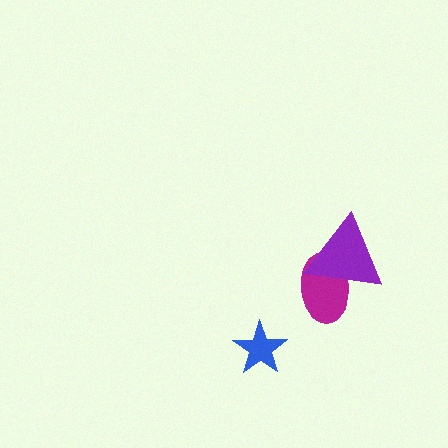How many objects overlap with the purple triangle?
1 object overlaps with the purple triangle.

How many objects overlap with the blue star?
0 objects overlap with the blue star.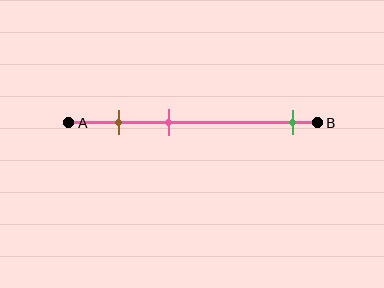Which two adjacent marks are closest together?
The brown and pink marks are the closest adjacent pair.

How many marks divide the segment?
There are 3 marks dividing the segment.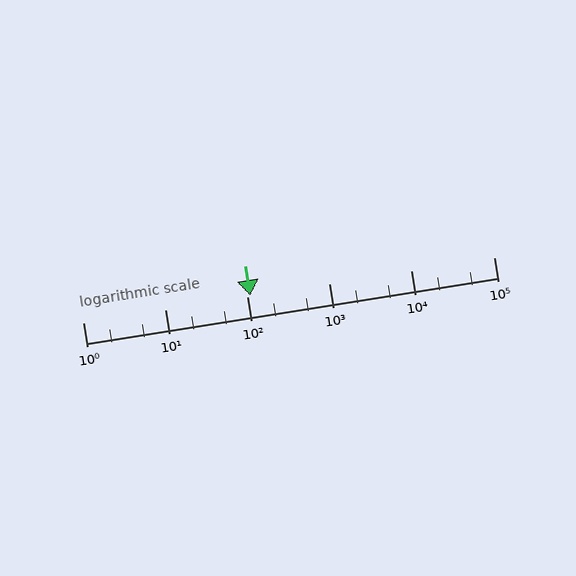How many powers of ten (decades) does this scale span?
The scale spans 5 decades, from 1 to 100000.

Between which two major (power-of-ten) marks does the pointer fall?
The pointer is between 100 and 1000.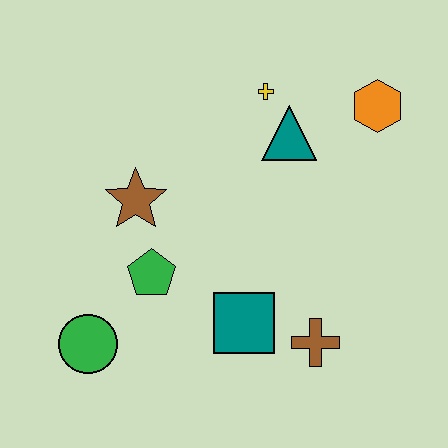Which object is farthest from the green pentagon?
The orange hexagon is farthest from the green pentagon.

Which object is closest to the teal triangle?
The yellow cross is closest to the teal triangle.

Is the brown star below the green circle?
No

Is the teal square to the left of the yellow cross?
Yes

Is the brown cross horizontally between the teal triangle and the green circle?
No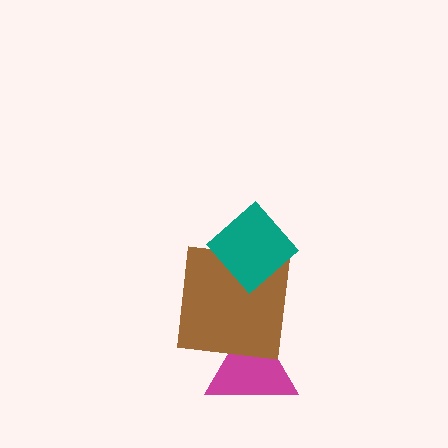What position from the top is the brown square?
The brown square is 2nd from the top.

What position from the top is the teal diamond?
The teal diamond is 1st from the top.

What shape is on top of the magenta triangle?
The brown square is on top of the magenta triangle.